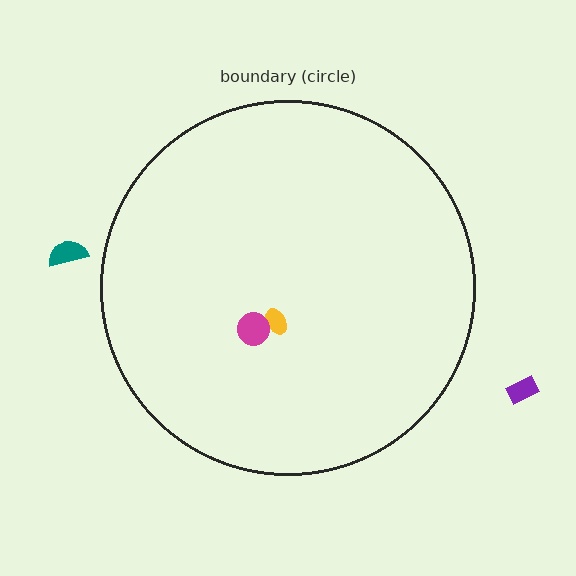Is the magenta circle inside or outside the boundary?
Inside.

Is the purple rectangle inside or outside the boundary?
Outside.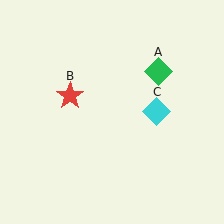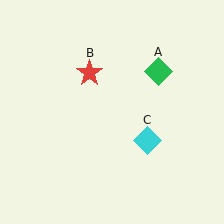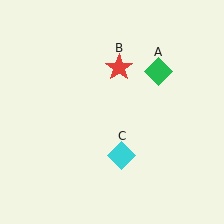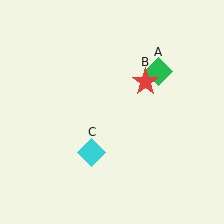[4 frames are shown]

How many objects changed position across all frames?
2 objects changed position: red star (object B), cyan diamond (object C).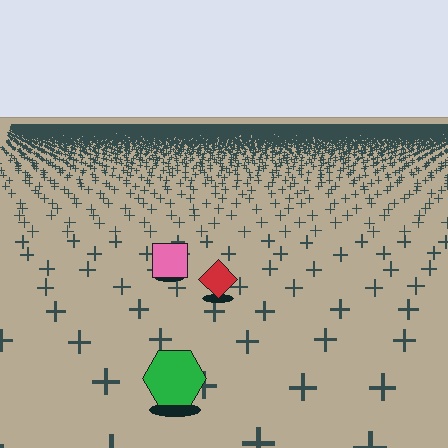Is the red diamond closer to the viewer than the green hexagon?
No. The green hexagon is closer — you can tell from the texture gradient: the ground texture is coarser near it.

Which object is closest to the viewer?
The green hexagon is closest. The texture marks near it are larger and more spread out.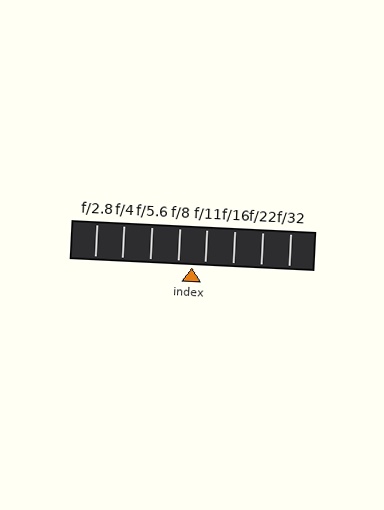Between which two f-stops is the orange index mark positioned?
The index mark is between f/8 and f/11.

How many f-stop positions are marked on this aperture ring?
There are 8 f-stop positions marked.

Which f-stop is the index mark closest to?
The index mark is closest to f/11.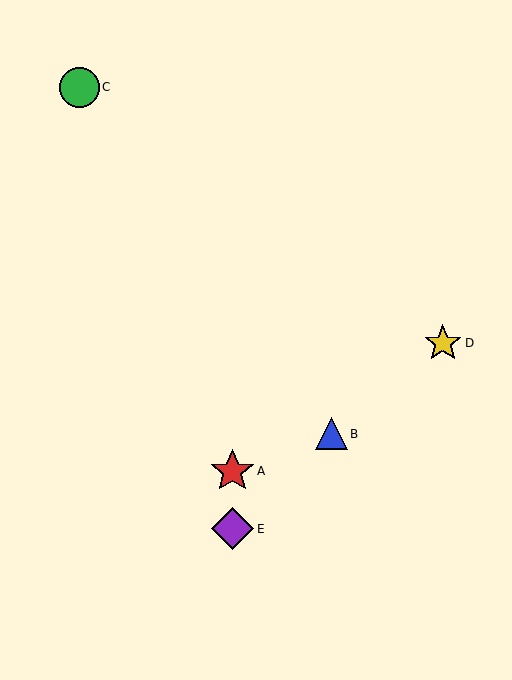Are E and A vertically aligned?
Yes, both are at x≈232.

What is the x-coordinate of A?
Object A is at x≈232.